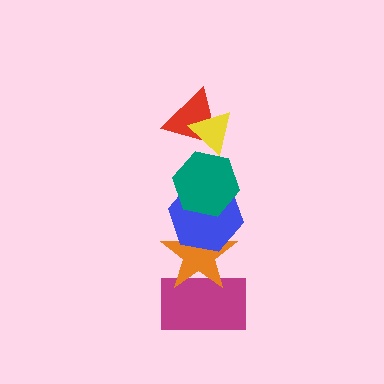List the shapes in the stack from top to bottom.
From top to bottom: the yellow triangle, the red triangle, the teal hexagon, the blue hexagon, the orange star, the magenta rectangle.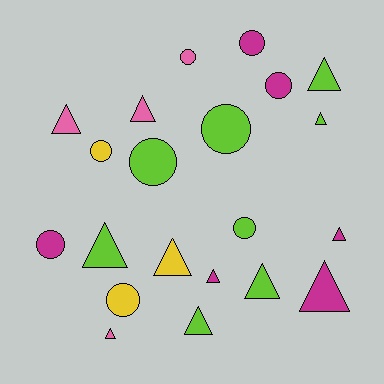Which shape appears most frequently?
Triangle, with 12 objects.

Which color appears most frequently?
Lime, with 8 objects.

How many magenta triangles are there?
There are 3 magenta triangles.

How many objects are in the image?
There are 21 objects.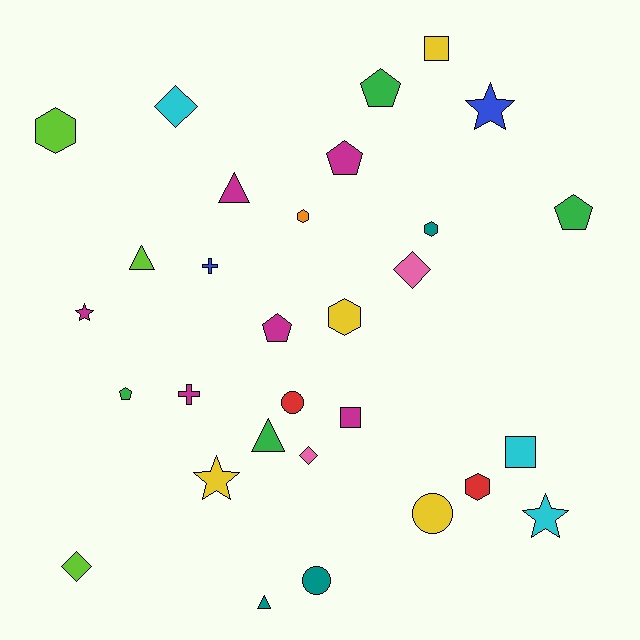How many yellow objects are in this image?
There are 4 yellow objects.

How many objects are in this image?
There are 30 objects.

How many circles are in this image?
There are 3 circles.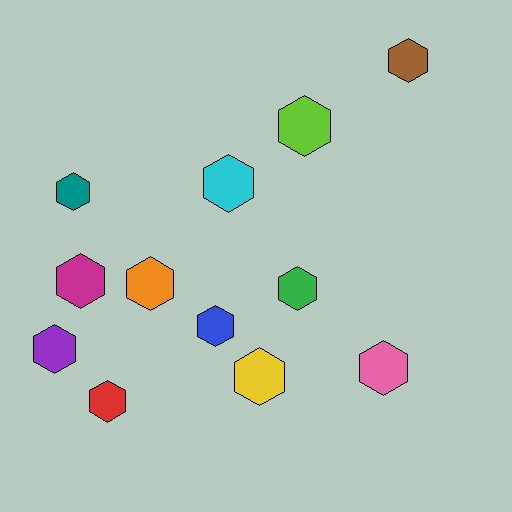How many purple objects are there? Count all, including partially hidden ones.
There is 1 purple object.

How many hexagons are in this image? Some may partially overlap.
There are 12 hexagons.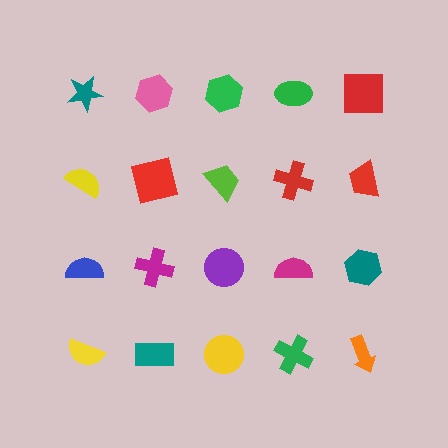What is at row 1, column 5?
A red square.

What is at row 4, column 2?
A teal rectangle.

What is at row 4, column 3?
A yellow circle.